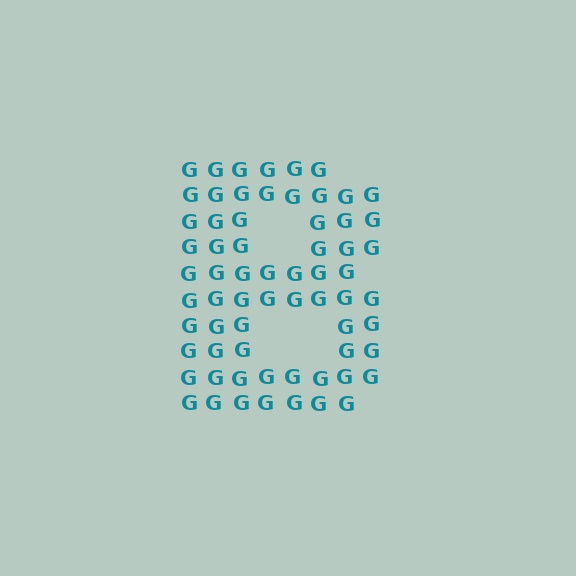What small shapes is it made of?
It is made of small letter G's.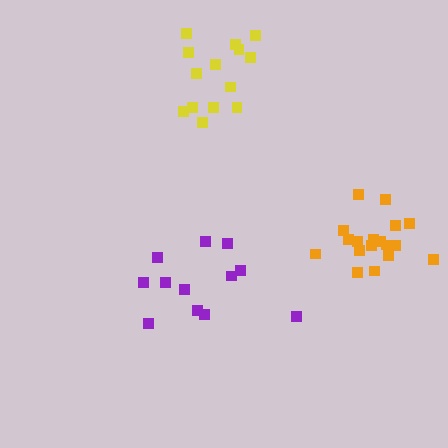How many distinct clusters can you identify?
There are 3 distinct clusters.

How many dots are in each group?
Group 1: 12 dots, Group 2: 14 dots, Group 3: 18 dots (44 total).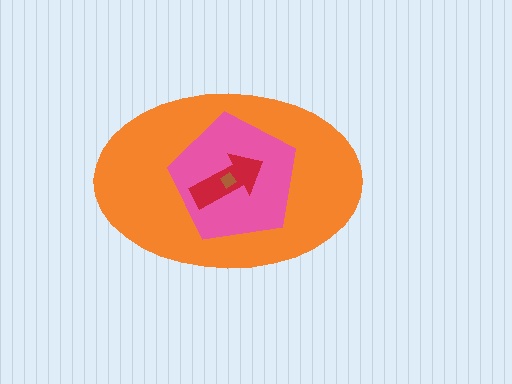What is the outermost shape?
The orange ellipse.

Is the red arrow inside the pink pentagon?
Yes.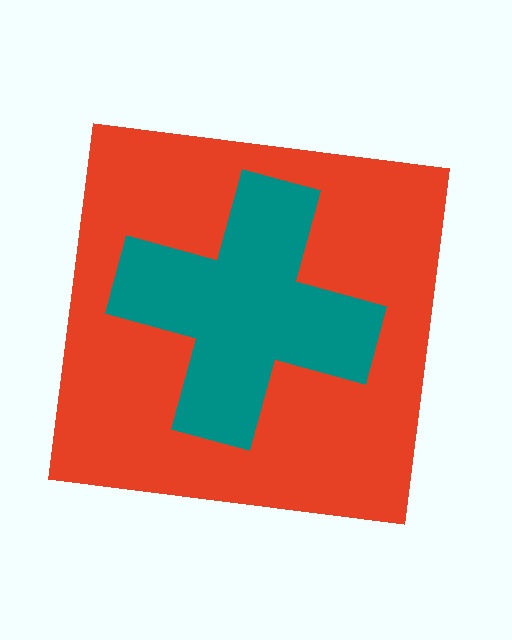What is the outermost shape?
The red square.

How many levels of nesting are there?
2.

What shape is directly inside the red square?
The teal cross.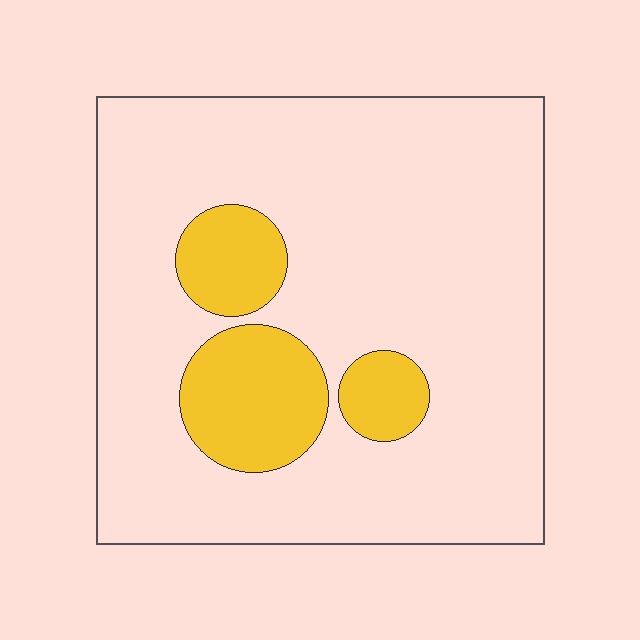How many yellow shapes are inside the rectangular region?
3.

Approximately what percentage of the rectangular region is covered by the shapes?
Approximately 15%.